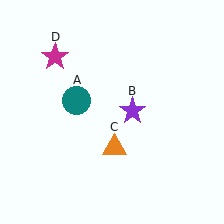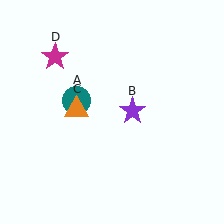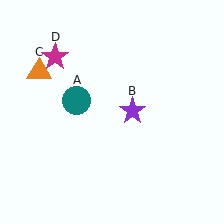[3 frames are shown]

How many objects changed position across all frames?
1 object changed position: orange triangle (object C).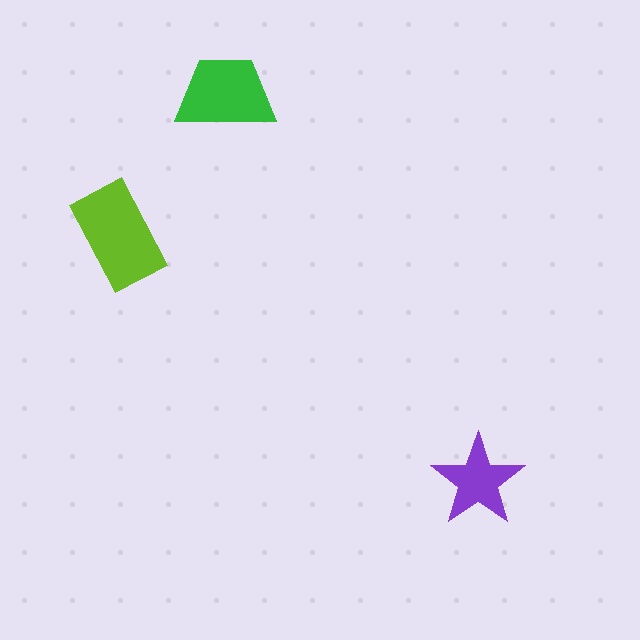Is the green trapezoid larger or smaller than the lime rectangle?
Smaller.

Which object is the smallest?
The purple star.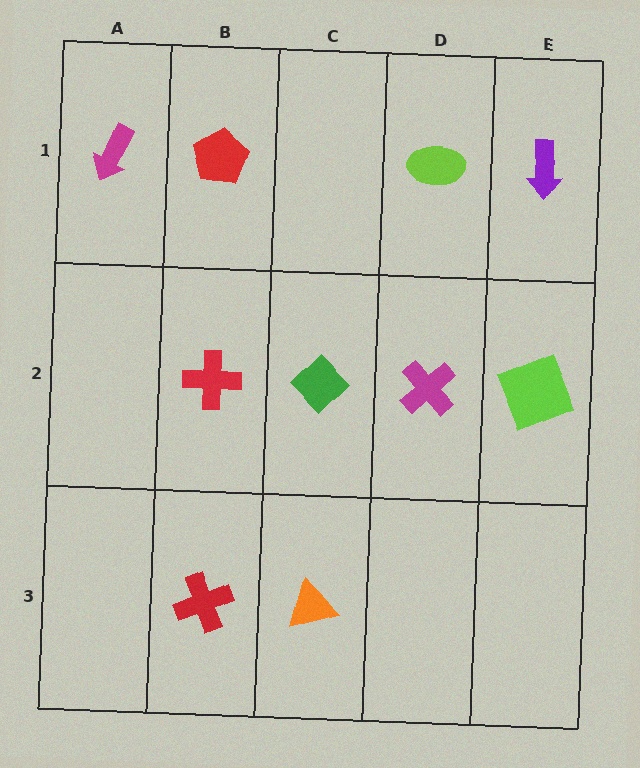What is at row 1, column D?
A lime ellipse.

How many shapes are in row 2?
4 shapes.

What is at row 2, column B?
A red cross.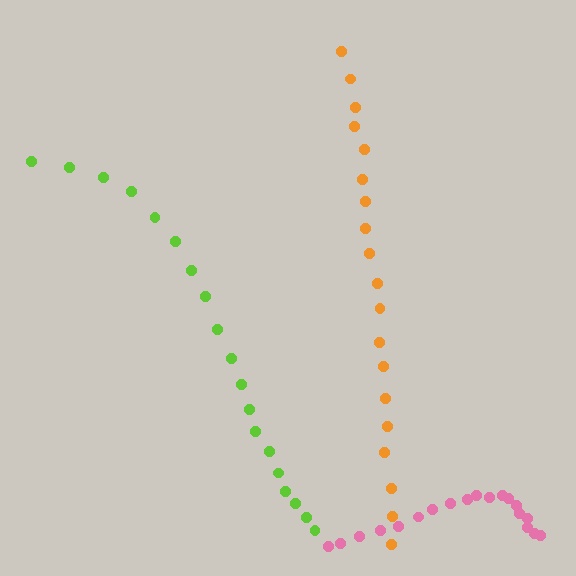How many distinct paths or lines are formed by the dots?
There are 3 distinct paths.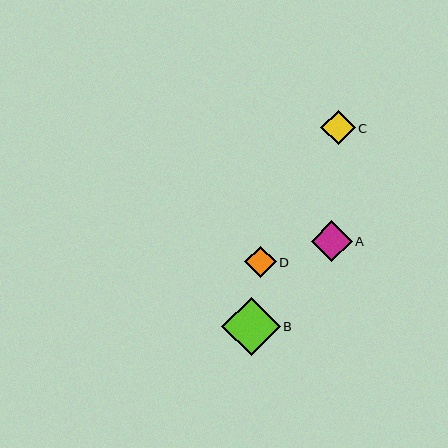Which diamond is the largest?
Diamond B is the largest with a size of approximately 58 pixels.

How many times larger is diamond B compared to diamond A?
Diamond B is approximately 1.4 times the size of diamond A.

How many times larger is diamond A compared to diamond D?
Diamond A is approximately 1.3 times the size of diamond D.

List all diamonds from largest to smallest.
From largest to smallest: B, A, C, D.